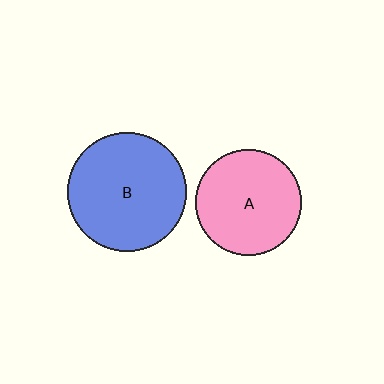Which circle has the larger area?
Circle B (blue).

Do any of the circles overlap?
No, none of the circles overlap.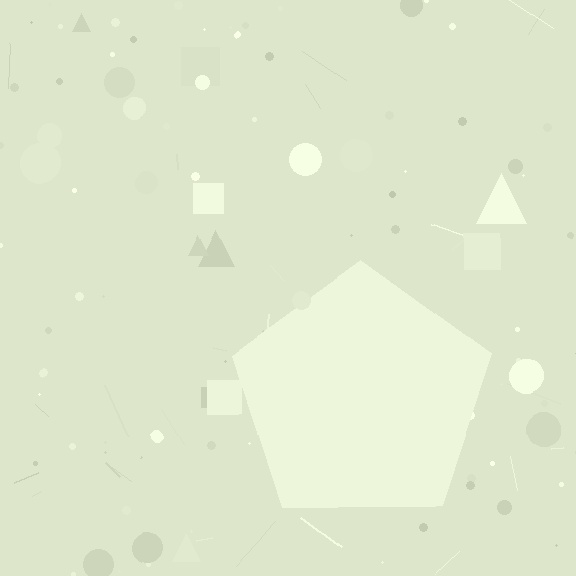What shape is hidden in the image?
A pentagon is hidden in the image.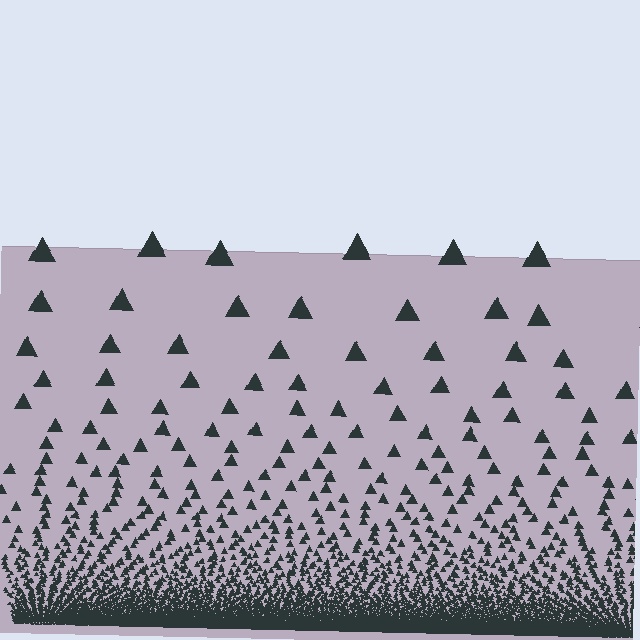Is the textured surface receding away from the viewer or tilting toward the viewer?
The surface appears to tilt toward the viewer. Texture elements get larger and sparser toward the top.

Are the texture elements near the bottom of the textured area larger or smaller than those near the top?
Smaller. The gradient is inverted — elements near the bottom are smaller and denser.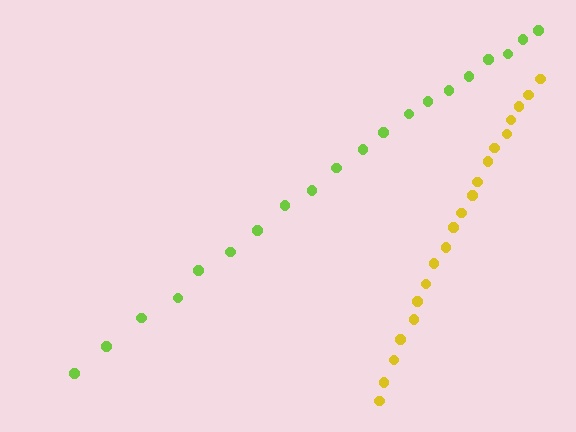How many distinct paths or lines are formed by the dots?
There are 2 distinct paths.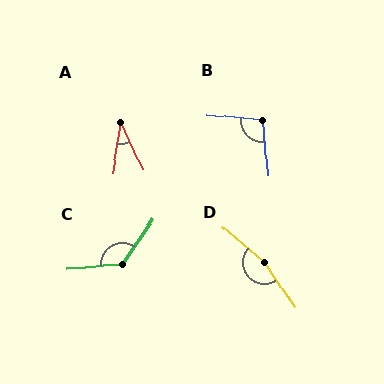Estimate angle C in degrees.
Approximately 128 degrees.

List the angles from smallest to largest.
A (34°), B (100°), C (128°), D (164°).